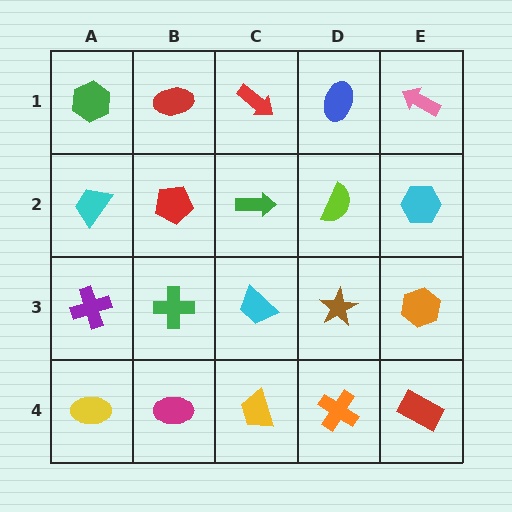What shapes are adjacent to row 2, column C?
A red arrow (row 1, column C), a cyan trapezoid (row 3, column C), a red pentagon (row 2, column B), a lime semicircle (row 2, column D).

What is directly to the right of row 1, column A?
A red ellipse.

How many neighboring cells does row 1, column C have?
3.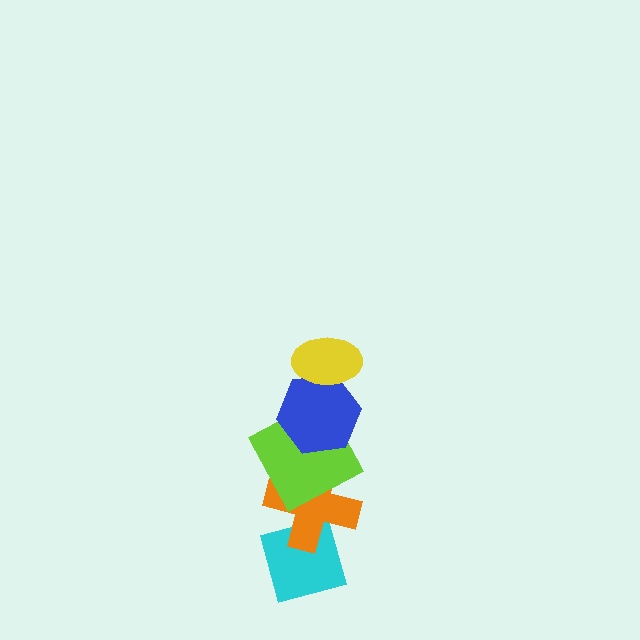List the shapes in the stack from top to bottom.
From top to bottom: the yellow ellipse, the blue hexagon, the lime square, the orange cross, the cyan diamond.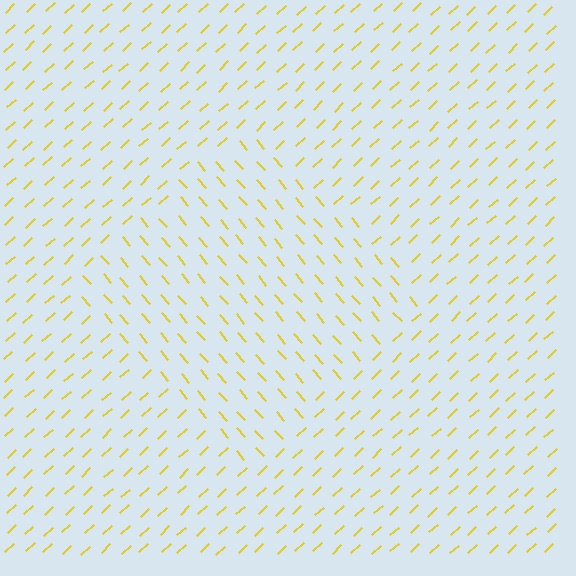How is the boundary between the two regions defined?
The boundary is defined purely by a change in line orientation (approximately 88 degrees difference). All lines are the same color and thickness.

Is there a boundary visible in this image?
Yes, there is a texture boundary formed by a change in line orientation.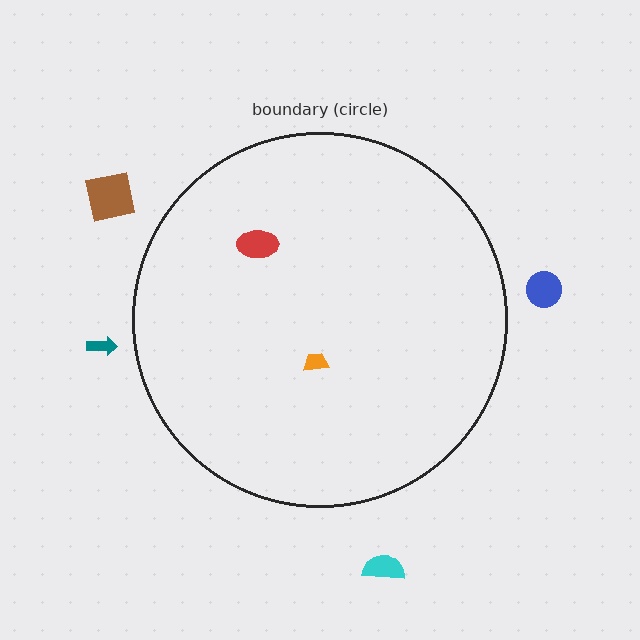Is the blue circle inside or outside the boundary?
Outside.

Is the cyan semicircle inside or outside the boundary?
Outside.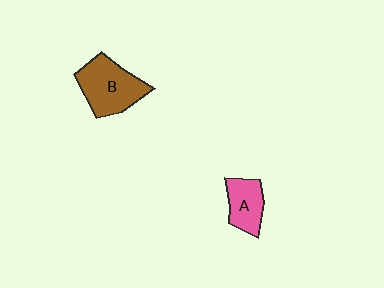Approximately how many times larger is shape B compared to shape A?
Approximately 1.6 times.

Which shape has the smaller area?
Shape A (pink).